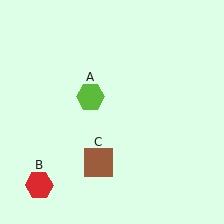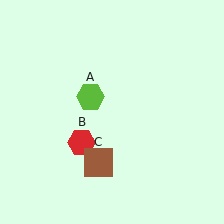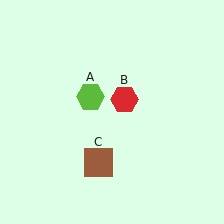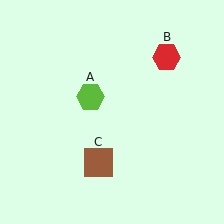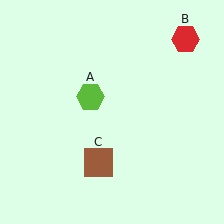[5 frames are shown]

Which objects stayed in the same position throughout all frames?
Lime hexagon (object A) and brown square (object C) remained stationary.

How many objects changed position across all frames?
1 object changed position: red hexagon (object B).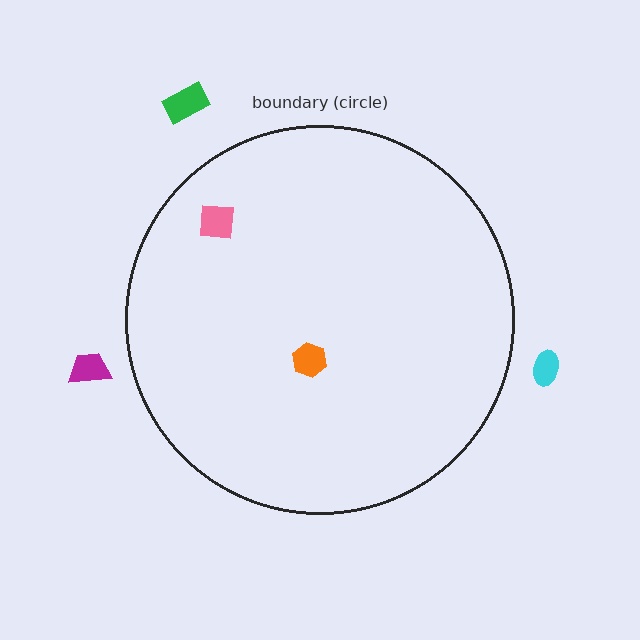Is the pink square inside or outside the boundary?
Inside.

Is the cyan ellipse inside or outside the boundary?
Outside.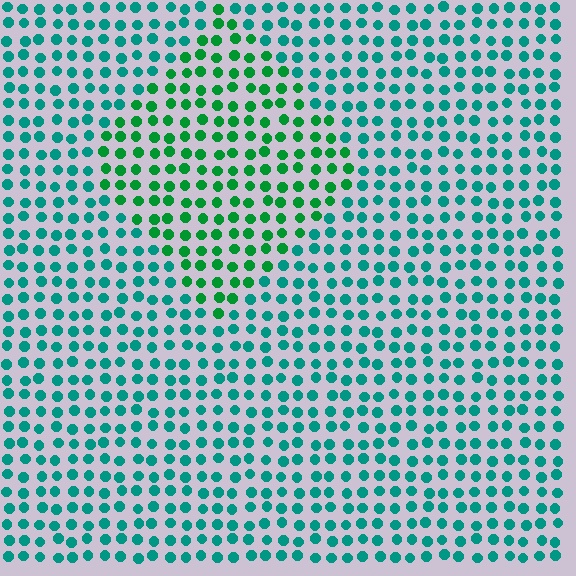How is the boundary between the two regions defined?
The boundary is defined purely by a slight shift in hue (about 34 degrees). Spacing, size, and orientation are identical on both sides.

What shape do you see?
I see a diamond.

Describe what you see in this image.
The image is filled with small teal elements in a uniform arrangement. A diamond-shaped region is visible where the elements are tinted to a slightly different hue, forming a subtle color boundary.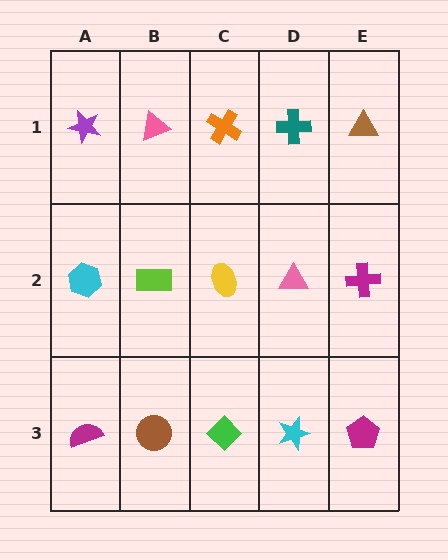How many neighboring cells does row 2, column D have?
4.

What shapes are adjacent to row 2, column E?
A brown triangle (row 1, column E), a magenta pentagon (row 3, column E), a pink triangle (row 2, column D).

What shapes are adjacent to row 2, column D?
A teal cross (row 1, column D), a cyan star (row 3, column D), a yellow ellipse (row 2, column C), a magenta cross (row 2, column E).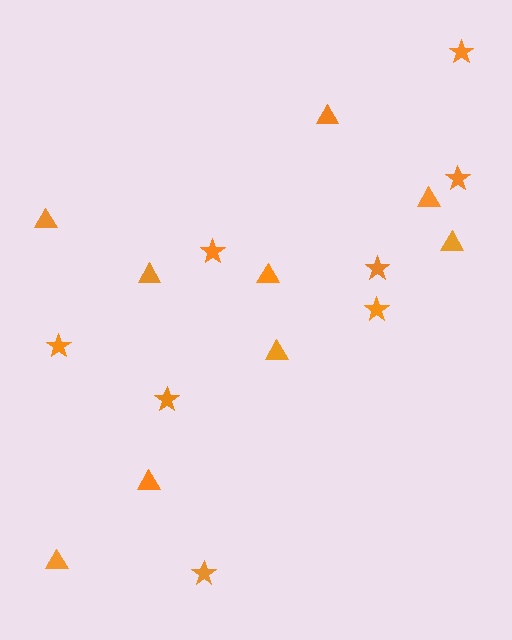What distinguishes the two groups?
There are 2 groups: one group of stars (8) and one group of triangles (9).